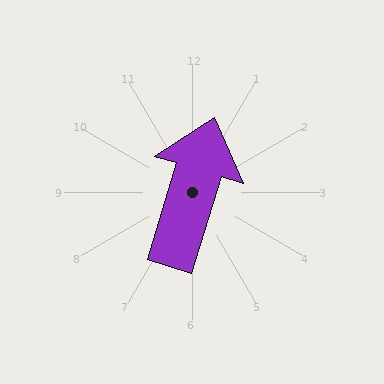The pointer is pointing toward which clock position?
Roughly 1 o'clock.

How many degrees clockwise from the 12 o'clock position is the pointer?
Approximately 17 degrees.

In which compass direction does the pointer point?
North.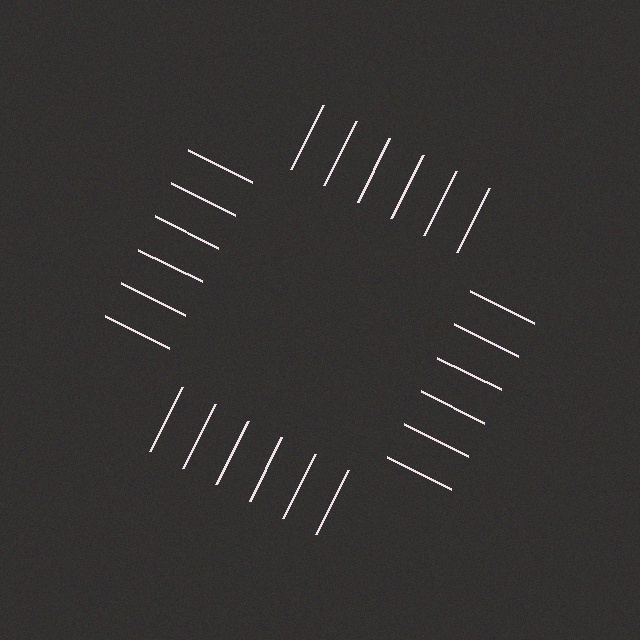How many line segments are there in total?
24 — 6 along each of the 4 edges.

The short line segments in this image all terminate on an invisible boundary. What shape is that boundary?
An illusory square — the line segments terminate on its edges but no continuous stroke is drawn.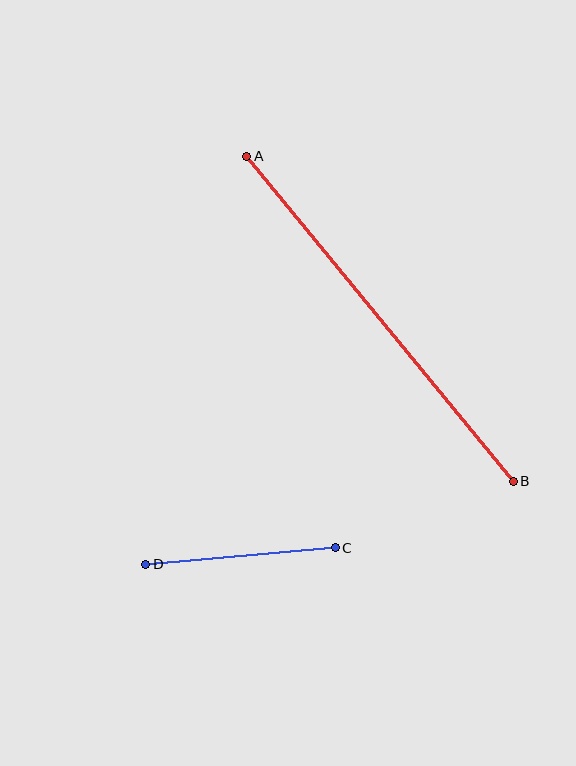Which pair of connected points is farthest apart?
Points A and B are farthest apart.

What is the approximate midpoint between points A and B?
The midpoint is at approximately (380, 319) pixels.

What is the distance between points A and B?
The distance is approximately 420 pixels.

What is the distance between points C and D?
The distance is approximately 190 pixels.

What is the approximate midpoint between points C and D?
The midpoint is at approximately (240, 556) pixels.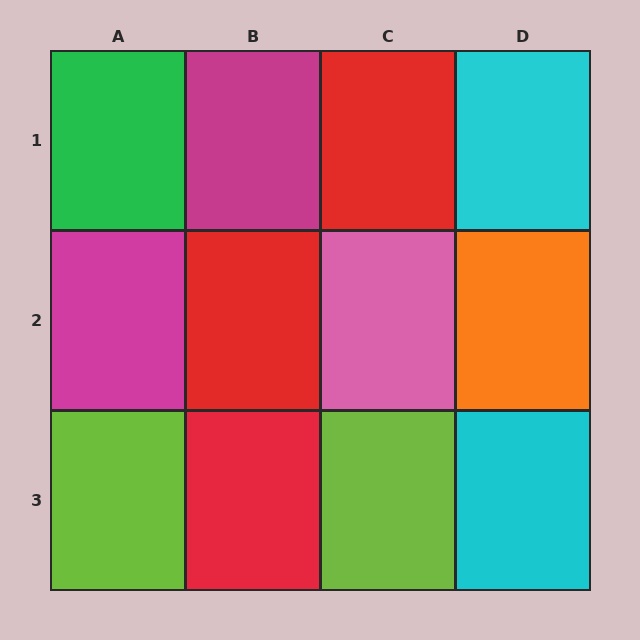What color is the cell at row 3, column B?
Red.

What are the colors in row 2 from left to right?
Magenta, red, pink, orange.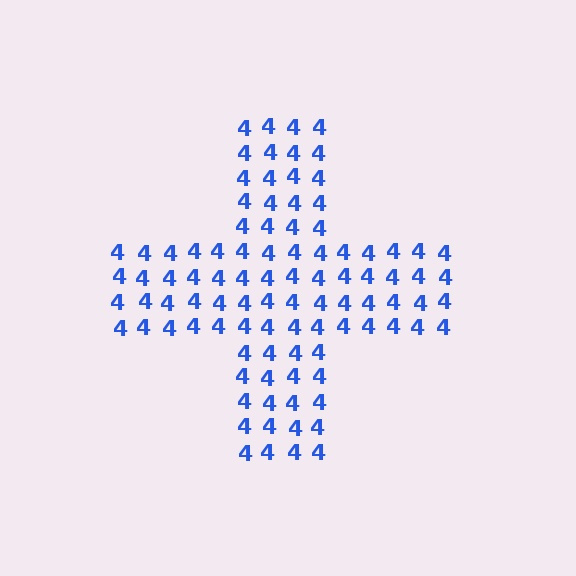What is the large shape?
The large shape is a cross.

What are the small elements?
The small elements are digit 4's.